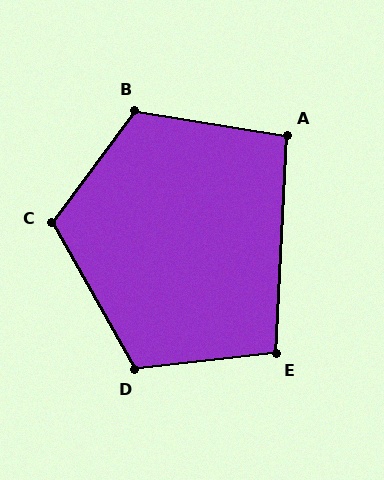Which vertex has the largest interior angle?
B, at approximately 117 degrees.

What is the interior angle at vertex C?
Approximately 114 degrees (obtuse).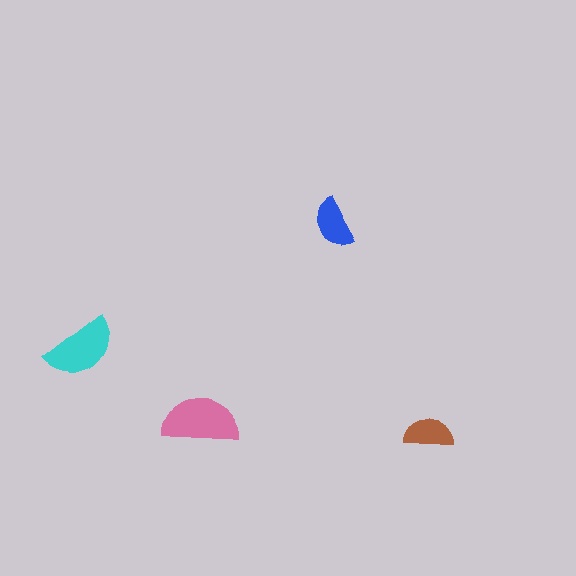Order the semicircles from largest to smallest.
the pink one, the cyan one, the blue one, the brown one.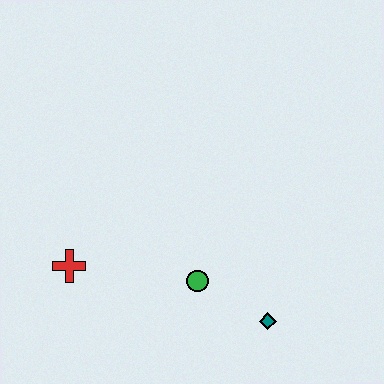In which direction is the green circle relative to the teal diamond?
The green circle is to the left of the teal diamond.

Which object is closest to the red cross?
The green circle is closest to the red cross.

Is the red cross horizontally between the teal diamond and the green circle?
No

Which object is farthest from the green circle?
The red cross is farthest from the green circle.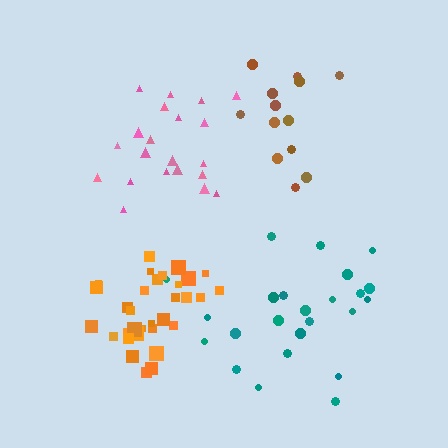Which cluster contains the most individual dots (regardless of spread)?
Orange (32).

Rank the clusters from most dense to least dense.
orange, brown, pink, teal.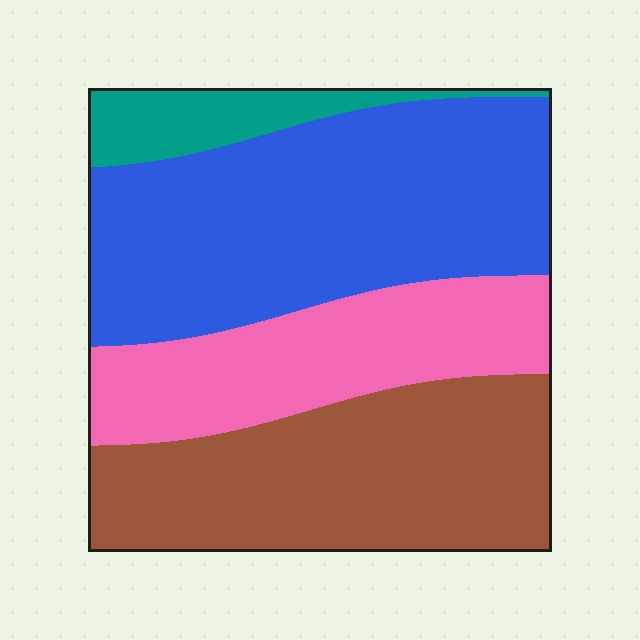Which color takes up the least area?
Teal, at roughly 10%.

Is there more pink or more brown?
Brown.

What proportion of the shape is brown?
Brown covers 31% of the shape.